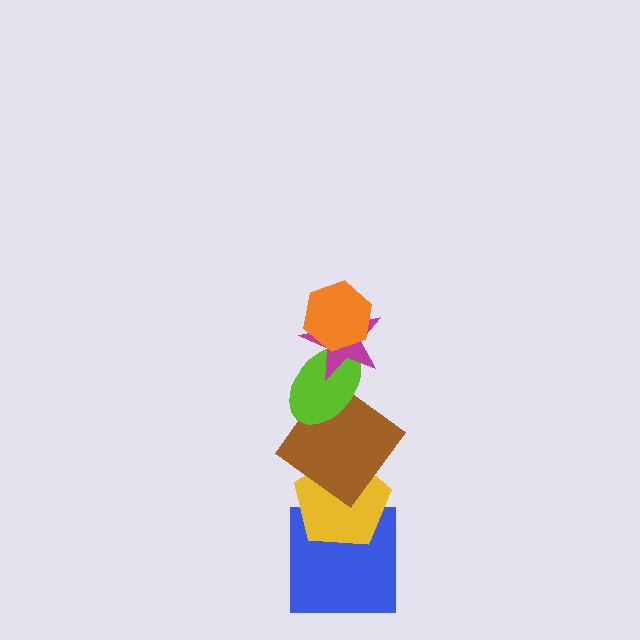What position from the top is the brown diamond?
The brown diamond is 4th from the top.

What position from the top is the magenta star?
The magenta star is 2nd from the top.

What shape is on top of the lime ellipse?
The magenta star is on top of the lime ellipse.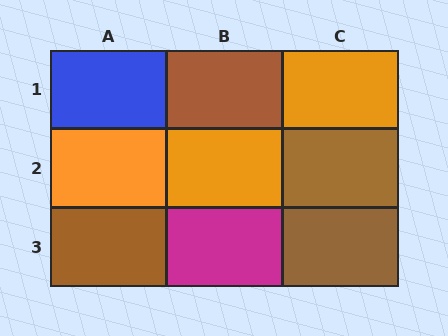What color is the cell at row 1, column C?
Orange.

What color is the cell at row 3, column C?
Brown.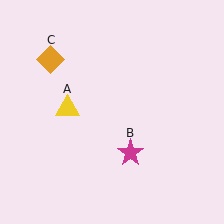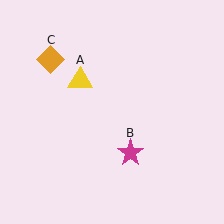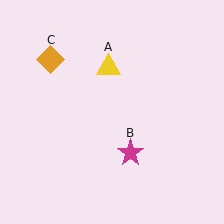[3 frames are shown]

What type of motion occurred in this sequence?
The yellow triangle (object A) rotated clockwise around the center of the scene.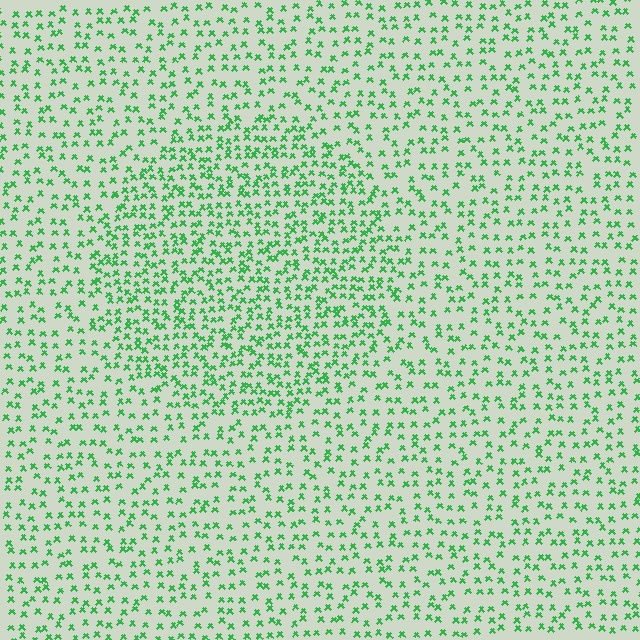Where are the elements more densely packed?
The elements are more densely packed inside the circle boundary.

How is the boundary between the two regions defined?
The boundary is defined by a change in element density (approximately 1.7x ratio). All elements are the same color, size, and shape.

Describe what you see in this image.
The image contains small green elements arranged at two different densities. A circle-shaped region is visible where the elements are more densely packed than the surrounding area.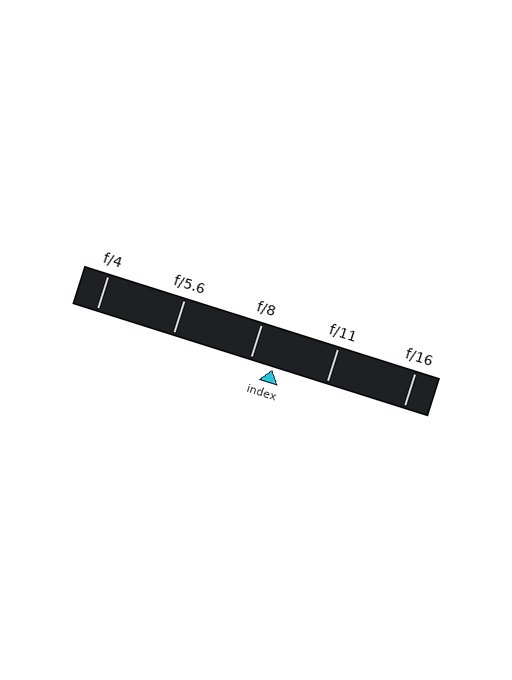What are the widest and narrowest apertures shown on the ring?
The widest aperture shown is f/4 and the narrowest is f/16.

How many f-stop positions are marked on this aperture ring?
There are 5 f-stop positions marked.